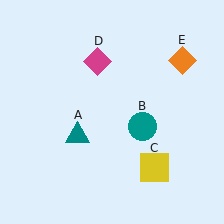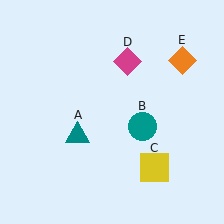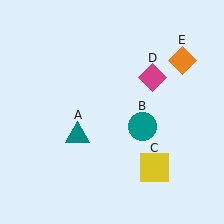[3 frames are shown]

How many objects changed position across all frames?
1 object changed position: magenta diamond (object D).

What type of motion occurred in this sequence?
The magenta diamond (object D) rotated clockwise around the center of the scene.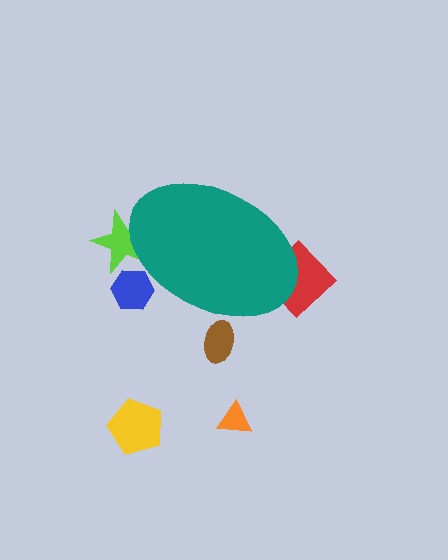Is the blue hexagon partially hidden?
Yes, the blue hexagon is partially hidden behind the teal ellipse.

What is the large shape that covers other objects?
A teal ellipse.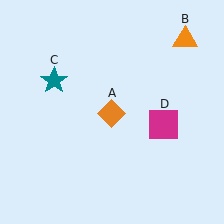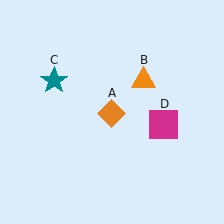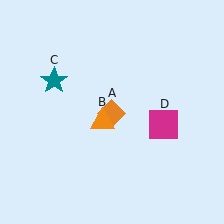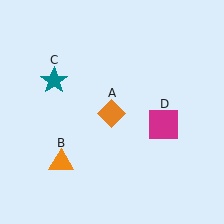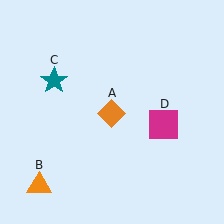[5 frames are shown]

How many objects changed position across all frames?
1 object changed position: orange triangle (object B).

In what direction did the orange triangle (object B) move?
The orange triangle (object B) moved down and to the left.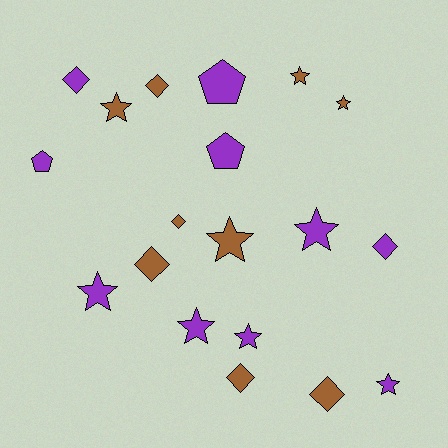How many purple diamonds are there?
There are 2 purple diamonds.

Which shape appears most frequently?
Star, with 9 objects.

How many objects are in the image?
There are 19 objects.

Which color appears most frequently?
Purple, with 10 objects.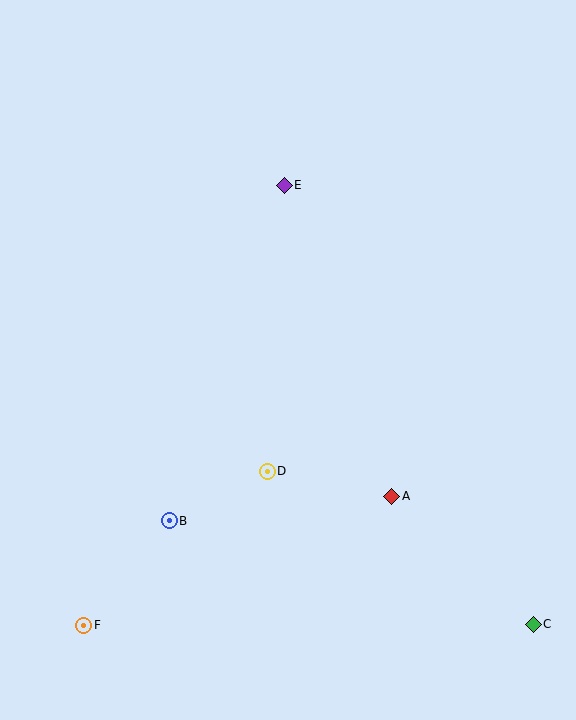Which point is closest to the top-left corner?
Point E is closest to the top-left corner.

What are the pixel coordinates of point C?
Point C is at (533, 624).